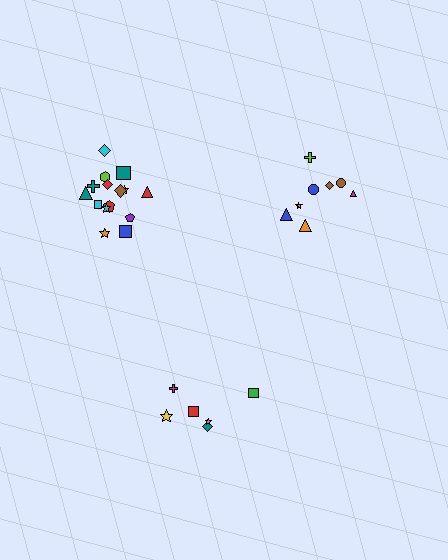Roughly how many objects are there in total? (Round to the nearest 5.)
Roughly 30 objects in total.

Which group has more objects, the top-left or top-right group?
The top-left group.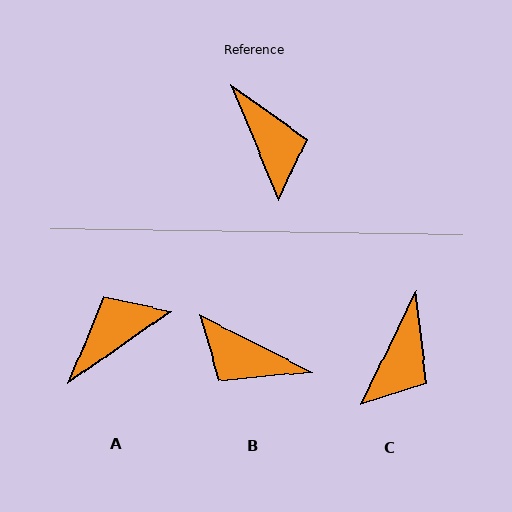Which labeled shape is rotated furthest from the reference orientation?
B, about 139 degrees away.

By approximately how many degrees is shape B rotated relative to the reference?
Approximately 139 degrees clockwise.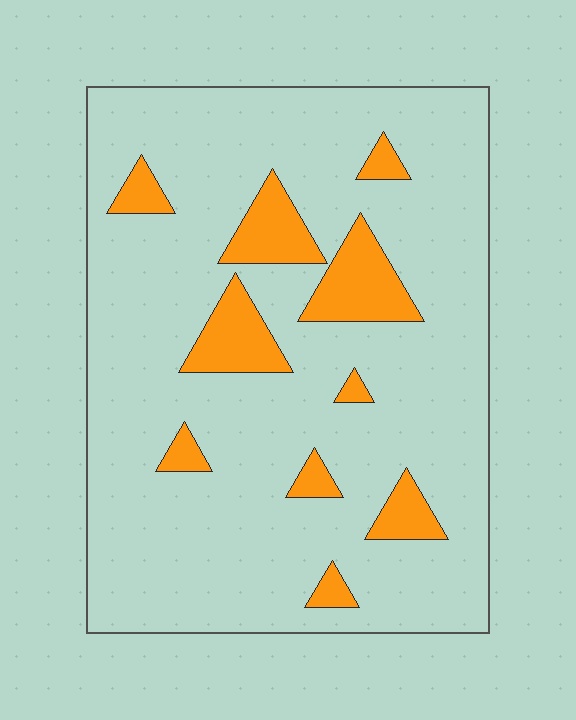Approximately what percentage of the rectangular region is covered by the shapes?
Approximately 15%.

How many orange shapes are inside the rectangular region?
10.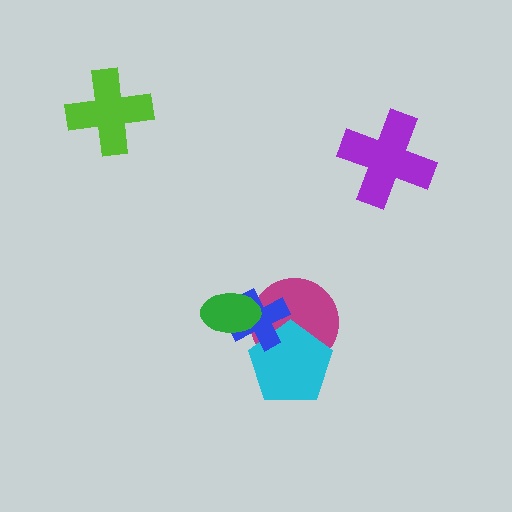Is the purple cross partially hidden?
No, no other shape covers it.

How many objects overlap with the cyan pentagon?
2 objects overlap with the cyan pentagon.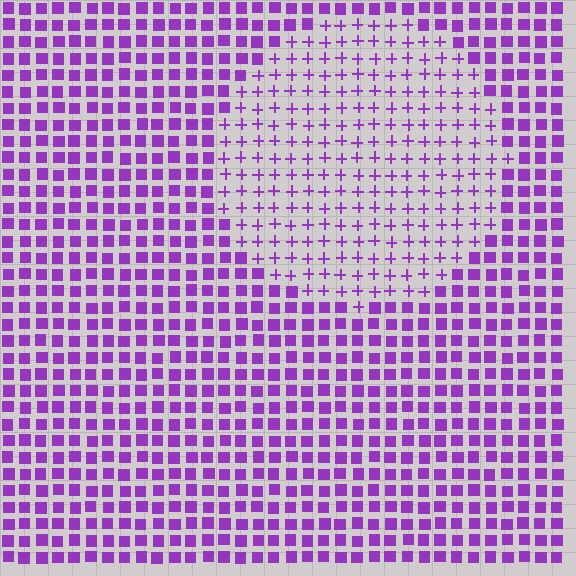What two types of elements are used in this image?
The image uses plus signs inside the circle region and squares outside it.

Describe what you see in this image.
The image is filled with small purple elements arranged in a uniform grid. A circle-shaped region contains plus signs, while the surrounding area contains squares. The boundary is defined purely by the change in element shape.